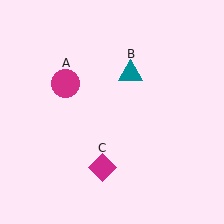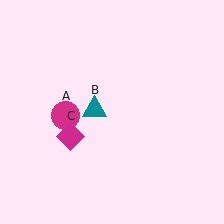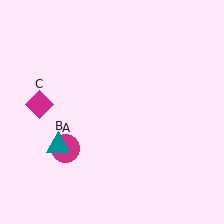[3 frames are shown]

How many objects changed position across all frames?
3 objects changed position: magenta circle (object A), teal triangle (object B), magenta diamond (object C).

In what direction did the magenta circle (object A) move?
The magenta circle (object A) moved down.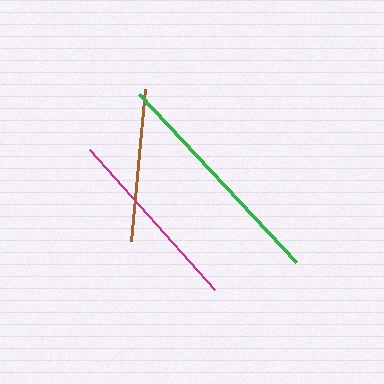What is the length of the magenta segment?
The magenta segment is approximately 188 pixels long.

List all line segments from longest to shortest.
From longest to shortest: green, magenta, brown.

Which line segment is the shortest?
The brown line is the shortest at approximately 152 pixels.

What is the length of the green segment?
The green segment is approximately 230 pixels long.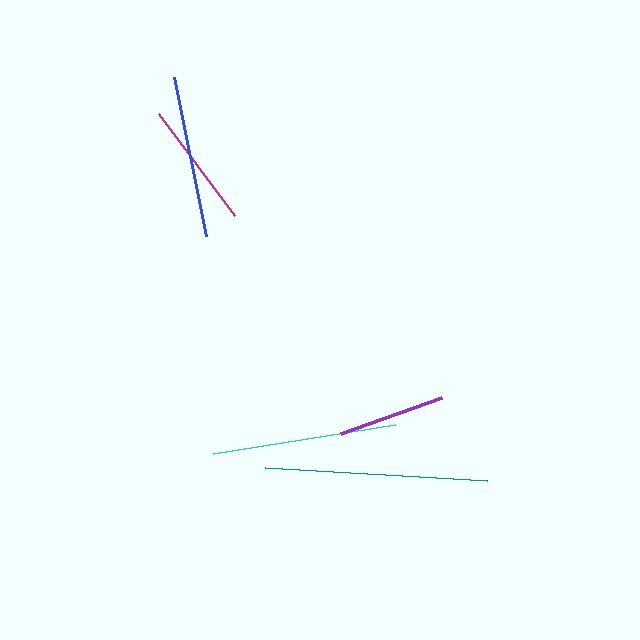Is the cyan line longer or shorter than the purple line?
The cyan line is longer than the purple line.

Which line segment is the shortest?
The purple line is the shortest at approximately 107 pixels.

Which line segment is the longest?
The teal line is the longest at approximately 223 pixels.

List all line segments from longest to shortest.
From longest to shortest: teal, cyan, blue, magenta, purple.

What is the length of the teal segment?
The teal segment is approximately 223 pixels long.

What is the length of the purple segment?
The purple segment is approximately 107 pixels long.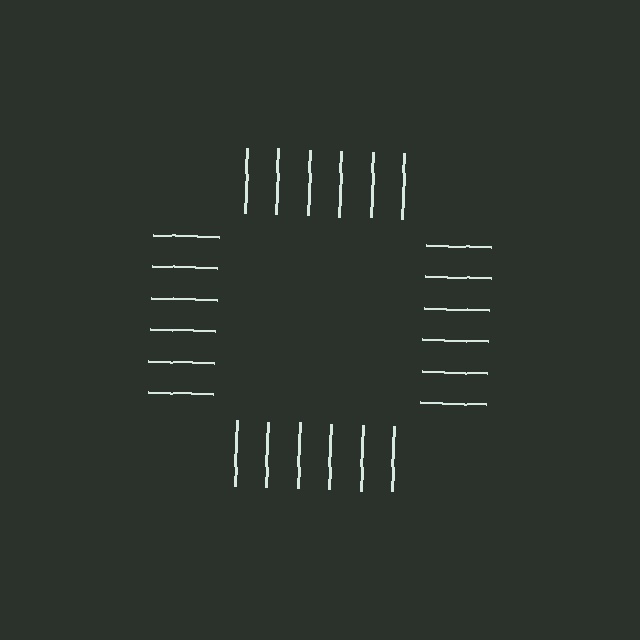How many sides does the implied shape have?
4 sides — the line-ends trace a square.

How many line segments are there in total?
24 — 6 along each of the 4 edges.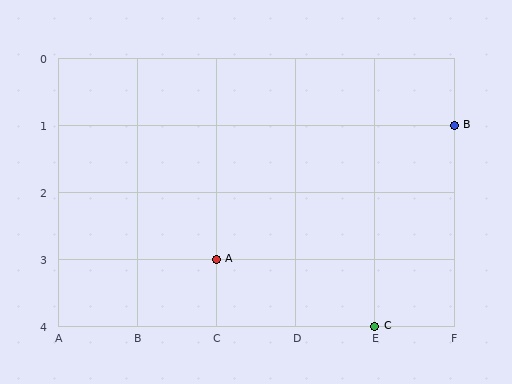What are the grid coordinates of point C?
Point C is at grid coordinates (E, 4).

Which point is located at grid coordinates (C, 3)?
Point A is at (C, 3).